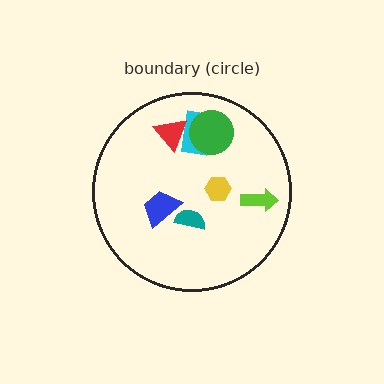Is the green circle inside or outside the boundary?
Inside.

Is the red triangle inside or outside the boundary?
Inside.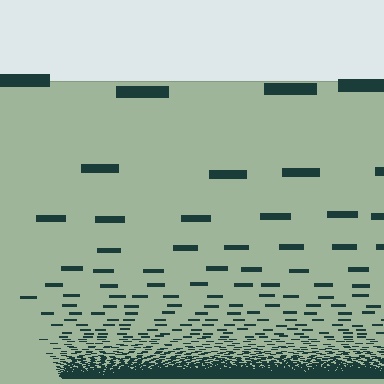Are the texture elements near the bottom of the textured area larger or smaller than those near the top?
Smaller. The gradient is inverted — elements near the bottom are smaller and denser.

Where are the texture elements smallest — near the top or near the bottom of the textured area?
Near the bottom.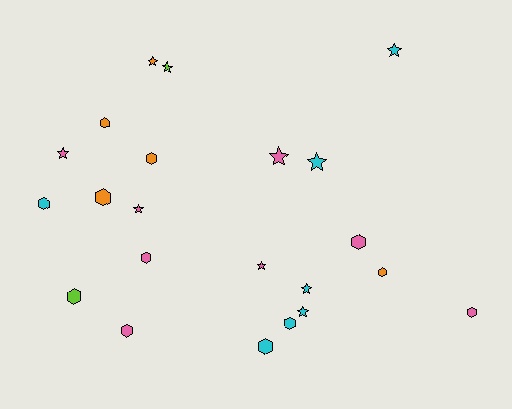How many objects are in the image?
There are 22 objects.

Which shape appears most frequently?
Hexagon, with 12 objects.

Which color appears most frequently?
Pink, with 8 objects.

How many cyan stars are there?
There are 4 cyan stars.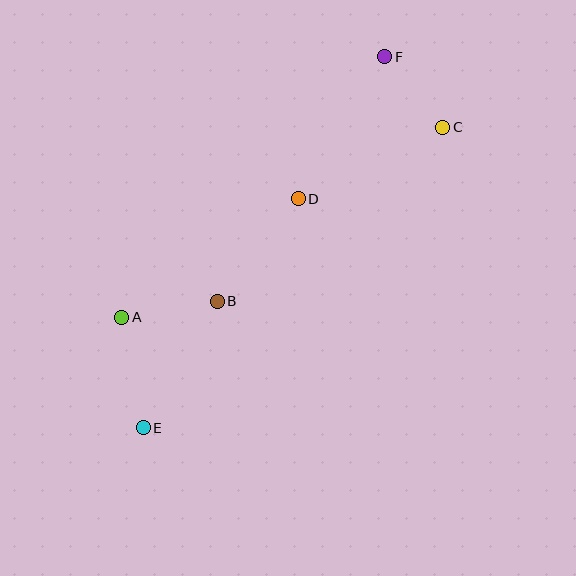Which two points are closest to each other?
Points C and F are closest to each other.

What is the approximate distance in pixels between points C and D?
The distance between C and D is approximately 161 pixels.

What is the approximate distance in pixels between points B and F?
The distance between B and F is approximately 296 pixels.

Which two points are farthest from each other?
Points E and F are farthest from each other.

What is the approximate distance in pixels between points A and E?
The distance between A and E is approximately 113 pixels.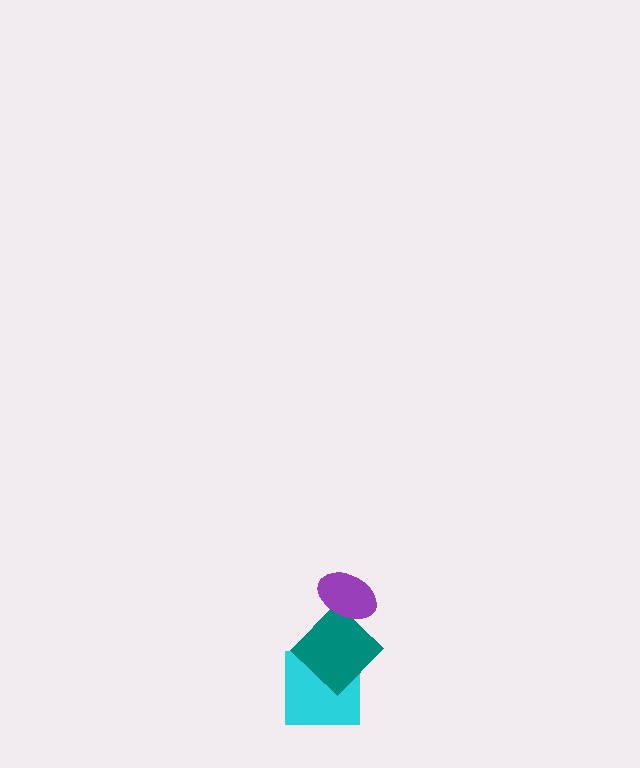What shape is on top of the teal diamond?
The purple ellipse is on top of the teal diamond.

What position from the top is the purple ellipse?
The purple ellipse is 1st from the top.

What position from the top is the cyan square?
The cyan square is 3rd from the top.